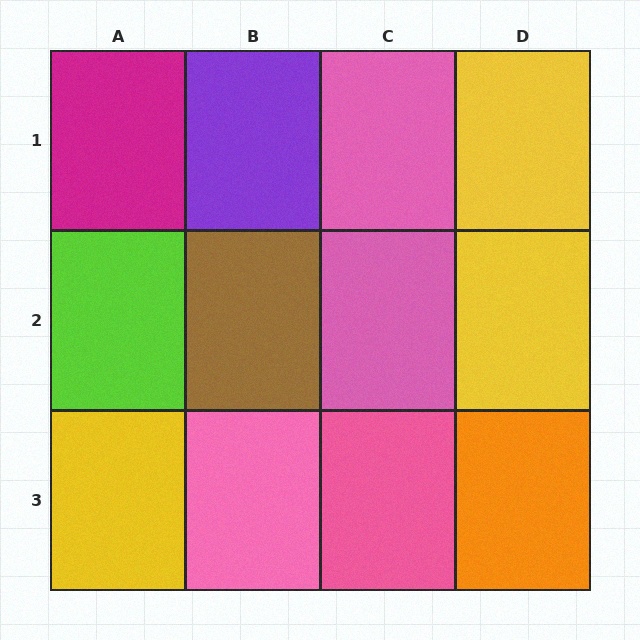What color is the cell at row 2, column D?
Yellow.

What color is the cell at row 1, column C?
Pink.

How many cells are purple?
1 cell is purple.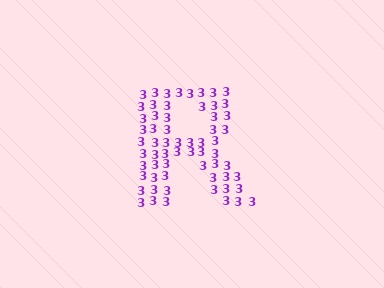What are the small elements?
The small elements are digit 3's.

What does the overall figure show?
The overall figure shows the letter R.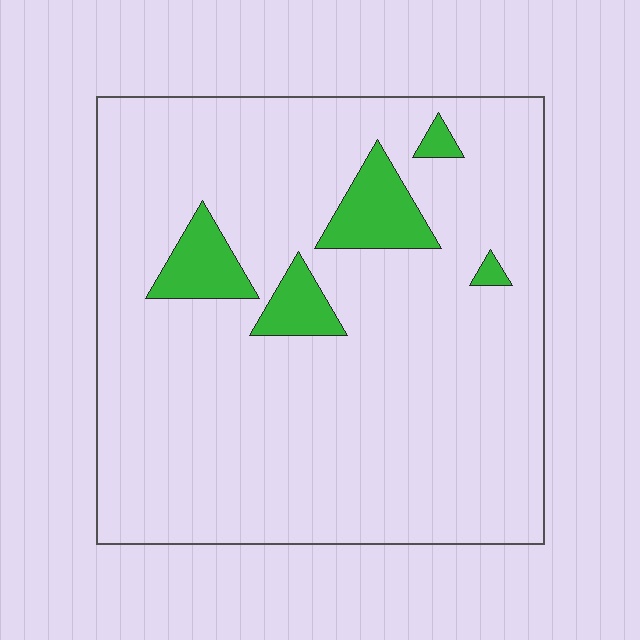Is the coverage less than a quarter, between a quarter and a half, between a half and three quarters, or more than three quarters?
Less than a quarter.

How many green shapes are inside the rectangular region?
5.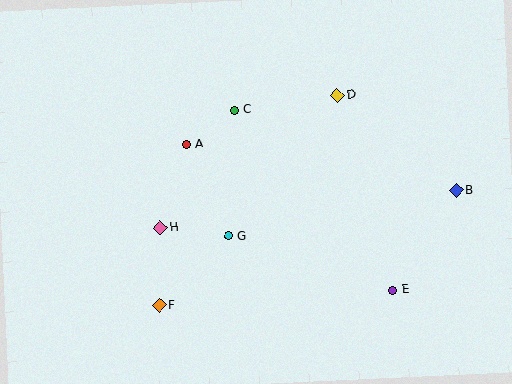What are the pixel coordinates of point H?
Point H is at (160, 227).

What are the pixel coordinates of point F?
Point F is at (159, 305).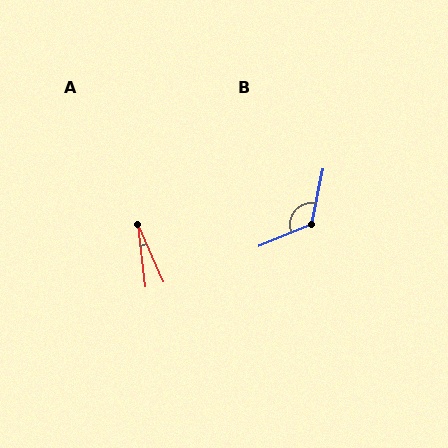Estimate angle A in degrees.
Approximately 17 degrees.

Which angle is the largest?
B, at approximately 123 degrees.